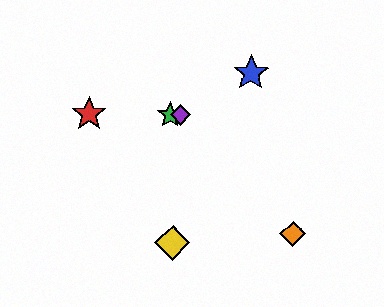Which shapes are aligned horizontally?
The red star, the green star, the purple diamond are aligned horizontally.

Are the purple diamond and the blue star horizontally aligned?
No, the purple diamond is at y≈115 and the blue star is at y≈73.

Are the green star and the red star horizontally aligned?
Yes, both are at y≈115.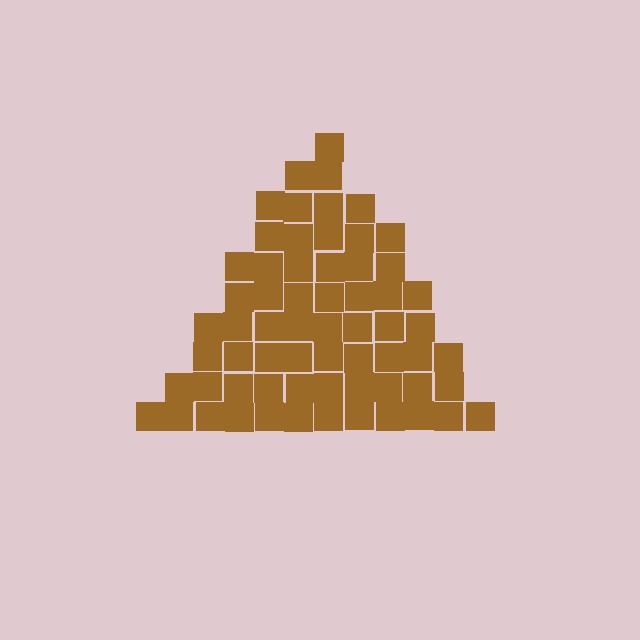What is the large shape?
The large shape is a triangle.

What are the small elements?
The small elements are squares.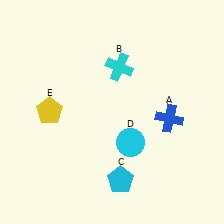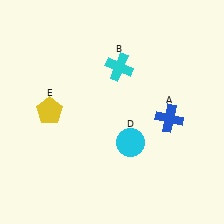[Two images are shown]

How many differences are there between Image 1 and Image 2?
There is 1 difference between the two images.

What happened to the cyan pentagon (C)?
The cyan pentagon (C) was removed in Image 2. It was in the bottom-right area of Image 1.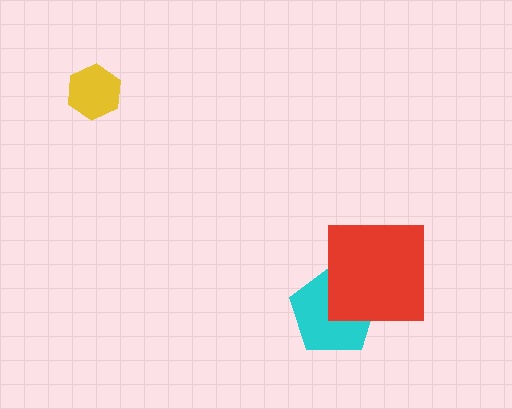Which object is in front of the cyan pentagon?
The red square is in front of the cyan pentagon.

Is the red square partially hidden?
No, no other shape covers it.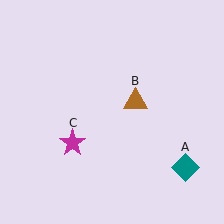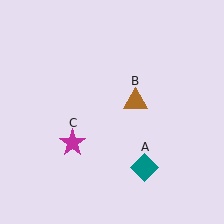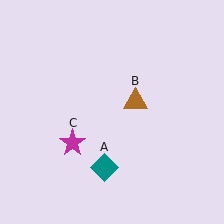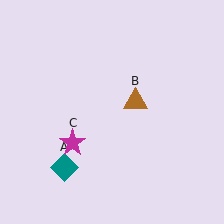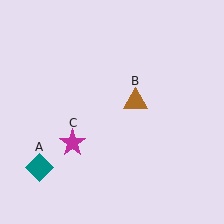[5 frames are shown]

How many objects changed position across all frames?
1 object changed position: teal diamond (object A).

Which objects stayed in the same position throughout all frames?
Brown triangle (object B) and magenta star (object C) remained stationary.